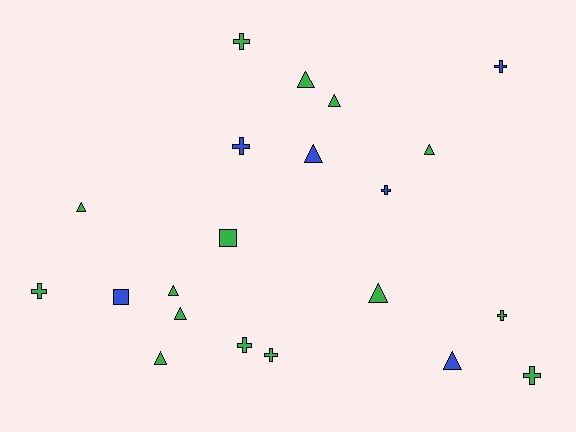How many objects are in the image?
There are 21 objects.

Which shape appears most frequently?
Triangle, with 10 objects.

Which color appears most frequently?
Green, with 15 objects.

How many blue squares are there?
There is 1 blue square.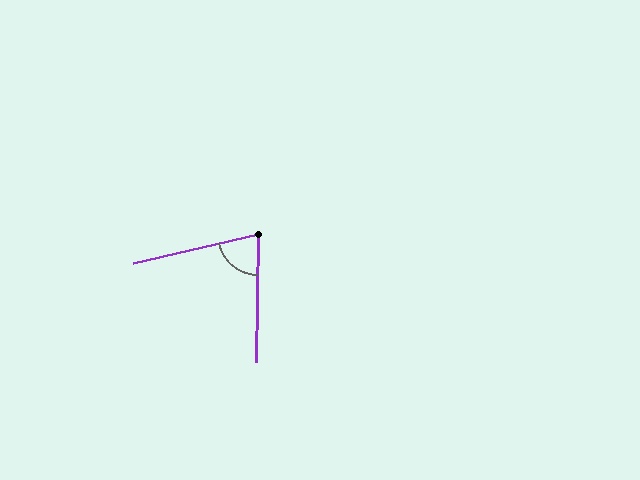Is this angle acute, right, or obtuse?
It is acute.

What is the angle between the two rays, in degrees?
Approximately 76 degrees.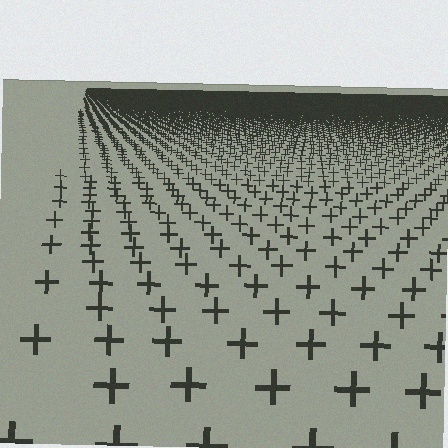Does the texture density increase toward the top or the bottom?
Density increases toward the top.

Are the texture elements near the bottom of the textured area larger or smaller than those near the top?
Larger. Near the bottom, elements are closer to the viewer and appear at a bigger on-screen size.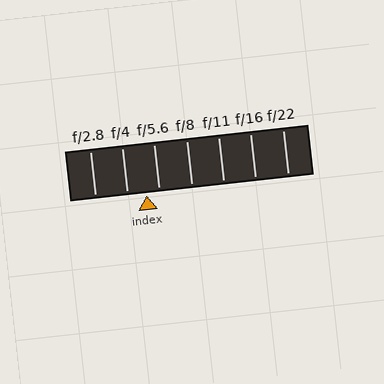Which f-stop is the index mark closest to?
The index mark is closest to f/5.6.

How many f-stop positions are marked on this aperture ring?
There are 7 f-stop positions marked.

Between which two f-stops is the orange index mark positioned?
The index mark is between f/4 and f/5.6.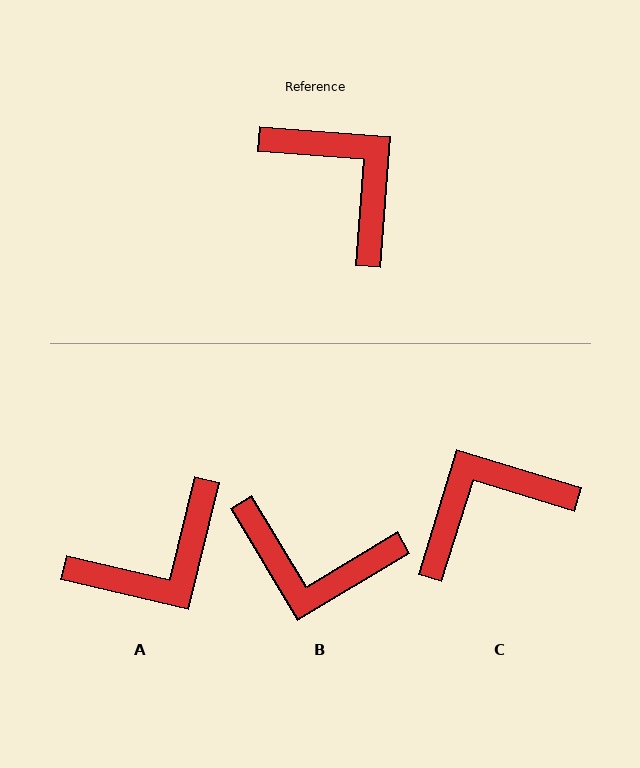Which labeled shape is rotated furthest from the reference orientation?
B, about 144 degrees away.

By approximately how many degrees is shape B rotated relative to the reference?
Approximately 144 degrees clockwise.